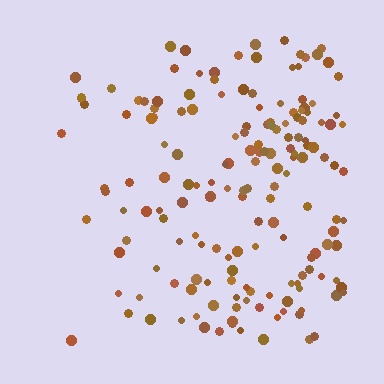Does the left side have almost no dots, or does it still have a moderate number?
Still a moderate number, just noticeably fewer than the right.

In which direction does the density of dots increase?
From left to right, with the right side densest.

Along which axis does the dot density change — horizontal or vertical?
Horizontal.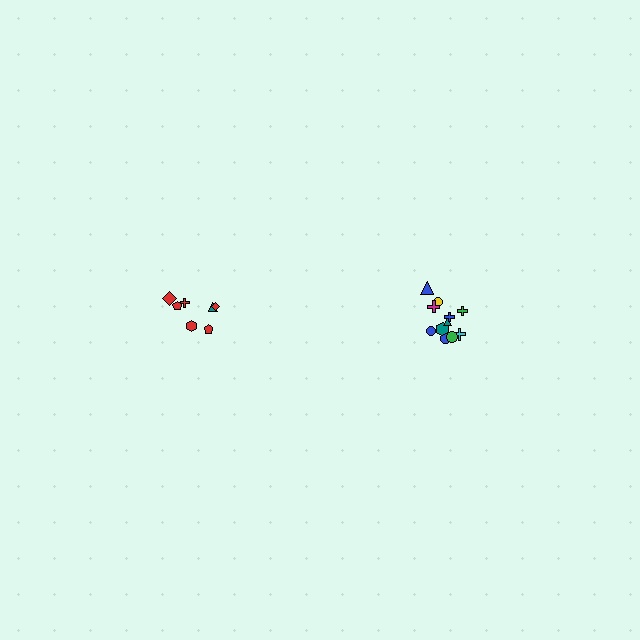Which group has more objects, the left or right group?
The right group.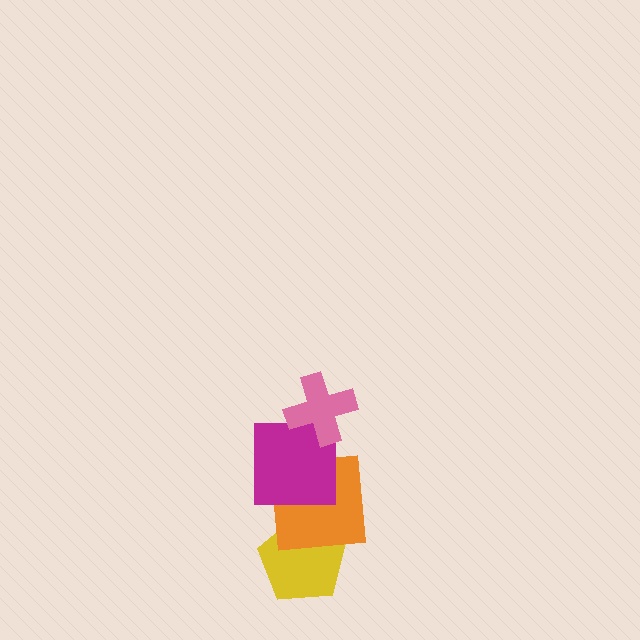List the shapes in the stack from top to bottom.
From top to bottom: the pink cross, the magenta square, the orange square, the yellow pentagon.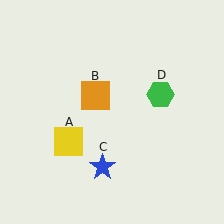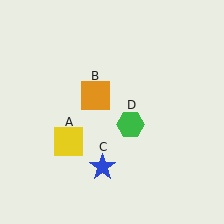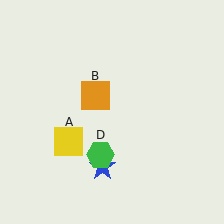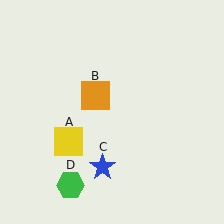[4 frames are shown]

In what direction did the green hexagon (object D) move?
The green hexagon (object D) moved down and to the left.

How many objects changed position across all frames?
1 object changed position: green hexagon (object D).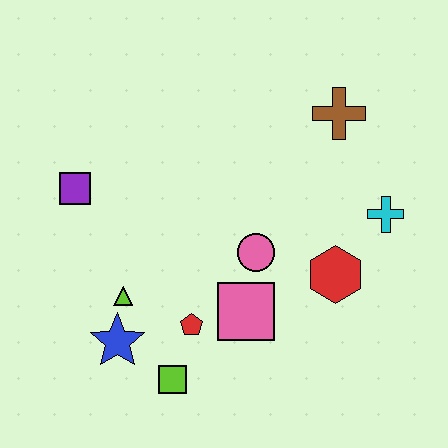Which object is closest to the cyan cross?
The red hexagon is closest to the cyan cross.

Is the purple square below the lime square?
No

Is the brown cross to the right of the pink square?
Yes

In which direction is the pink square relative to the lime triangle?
The pink square is to the right of the lime triangle.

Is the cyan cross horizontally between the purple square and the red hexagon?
No